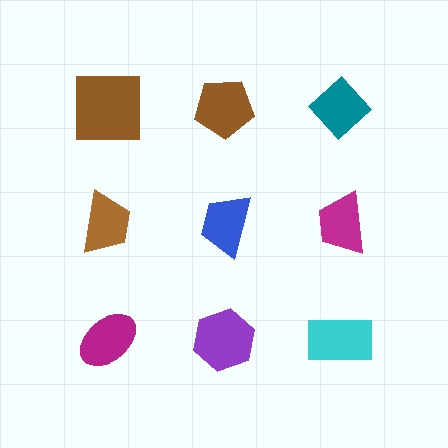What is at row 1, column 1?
A brown square.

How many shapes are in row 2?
3 shapes.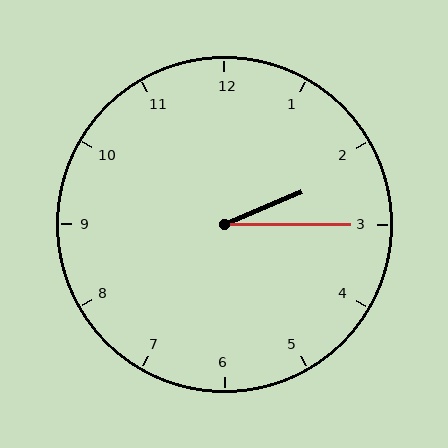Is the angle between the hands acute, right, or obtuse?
It is acute.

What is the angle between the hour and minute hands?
Approximately 22 degrees.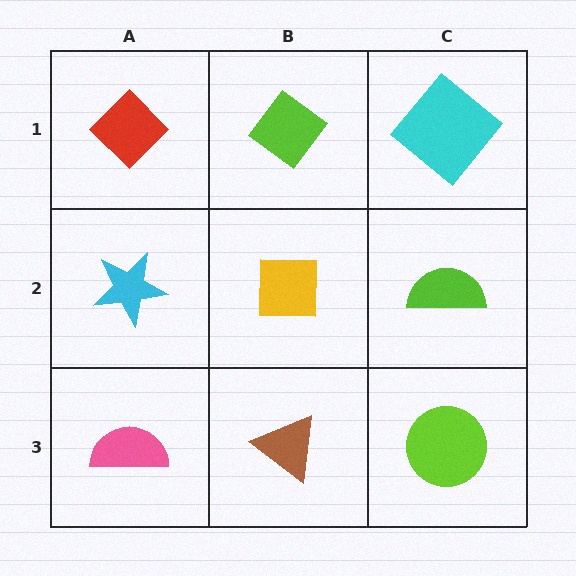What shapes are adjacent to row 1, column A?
A cyan star (row 2, column A), a lime diamond (row 1, column B).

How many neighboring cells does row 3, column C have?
2.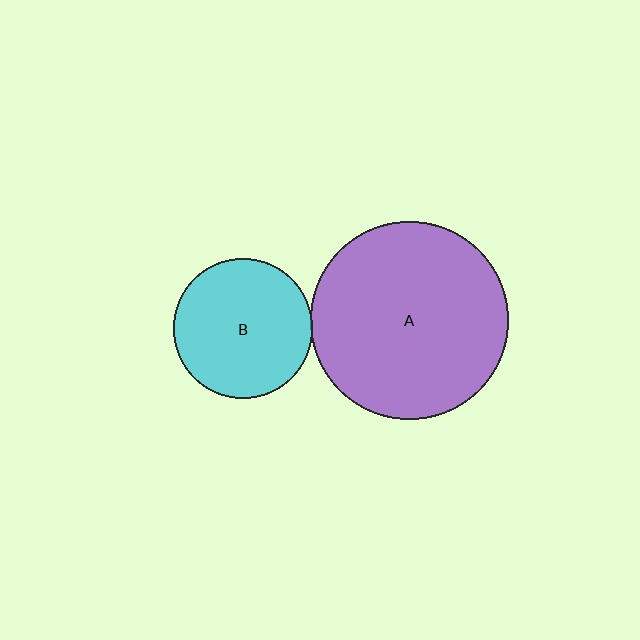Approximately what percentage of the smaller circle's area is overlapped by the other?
Approximately 5%.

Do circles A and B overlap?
Yes.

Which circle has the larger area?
Circle A (purple).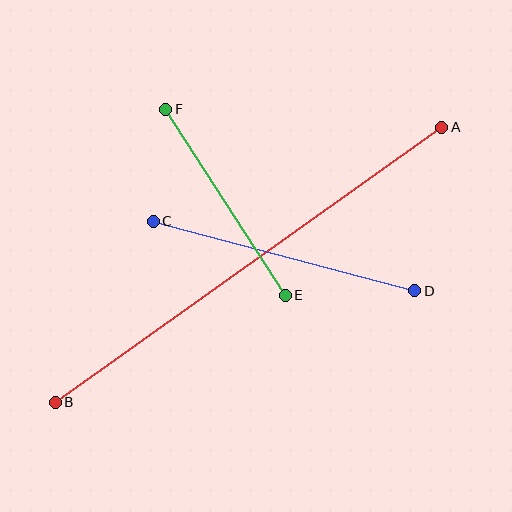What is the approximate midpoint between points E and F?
The midpoint is at approximately (225, 202) pixels.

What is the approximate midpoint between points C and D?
The midpoint is at approximately (284, 256) pixels.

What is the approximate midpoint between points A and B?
The midpoint is at approximately (249, 265) pixels.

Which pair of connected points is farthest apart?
Points A and B are farthest apart.